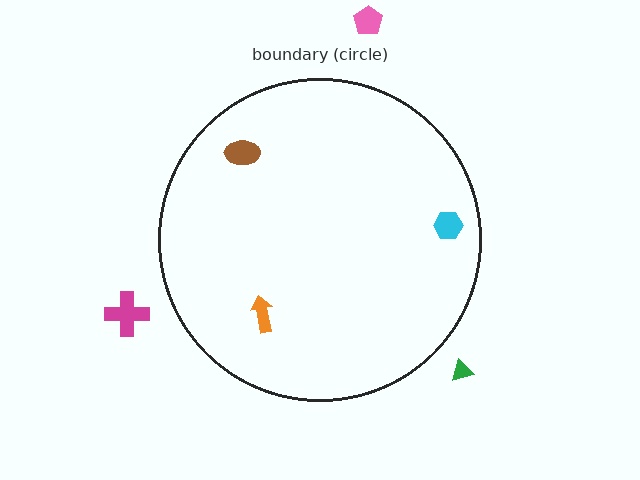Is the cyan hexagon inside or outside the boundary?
Inside.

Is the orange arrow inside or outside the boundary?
Inside.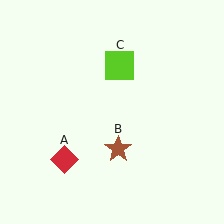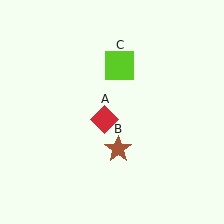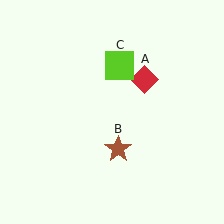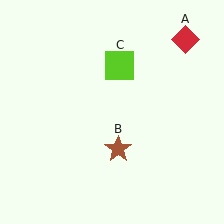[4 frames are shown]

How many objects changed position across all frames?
1 object changed position: red diamond (object A).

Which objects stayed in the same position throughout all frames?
Brown star (object B) and lime square (object C) remained stationary.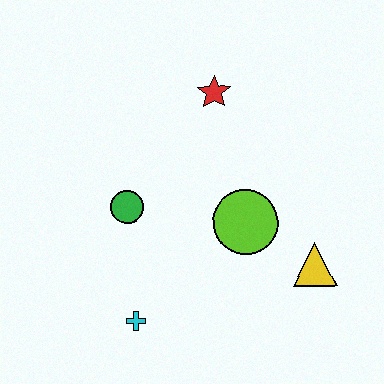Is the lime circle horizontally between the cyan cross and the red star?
No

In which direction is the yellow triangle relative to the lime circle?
The yellow triangle is to the right of the lime circle.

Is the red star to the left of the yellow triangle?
Yes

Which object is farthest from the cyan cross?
The red star is farthest from the cyan cross.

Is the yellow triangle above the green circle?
No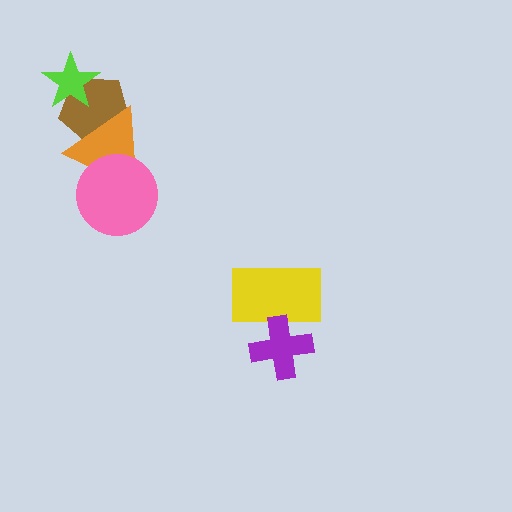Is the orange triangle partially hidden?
Yes, it is partially covered by another shape.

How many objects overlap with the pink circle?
1 object overlaps with the pink circle.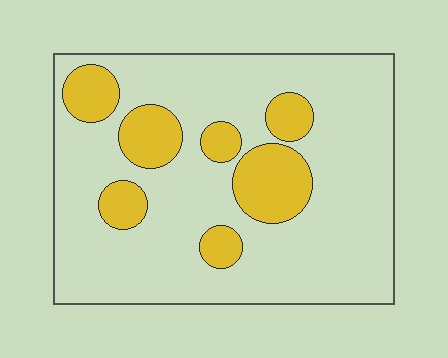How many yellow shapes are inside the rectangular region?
7.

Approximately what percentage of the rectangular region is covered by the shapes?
Approximately 20%.